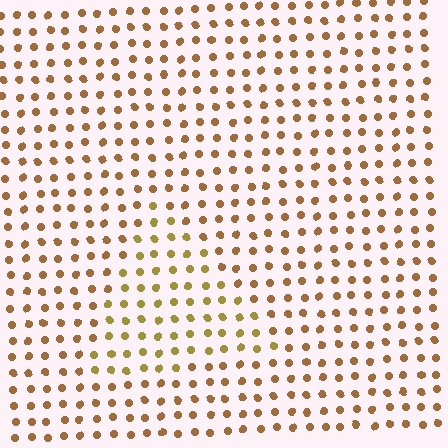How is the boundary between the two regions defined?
The boundary is defined purely by a slight shift in hue (about 24 degrees). Spacing, size, and orientation are identical on both sides.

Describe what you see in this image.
The image is filled with small brown elements in a uniform arrangement. A triangle-shaped region is visible where the elements are tinted to a slightly different hue, forming a subtle color boundary.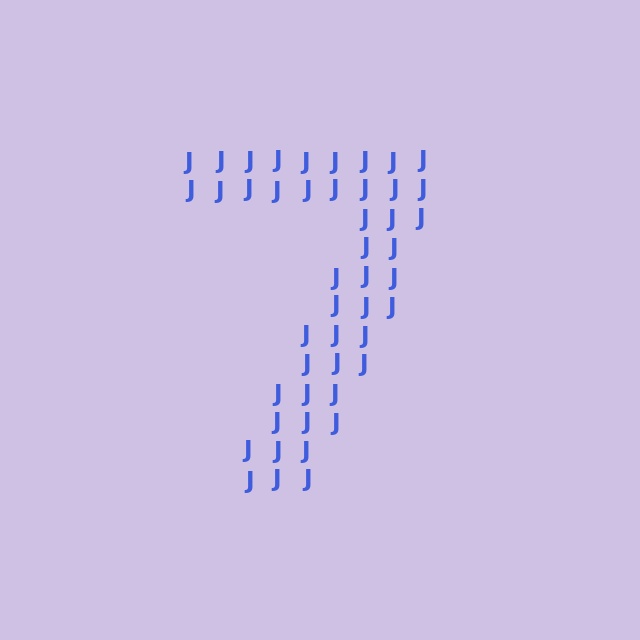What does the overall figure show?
The overall figure shows the digit 7.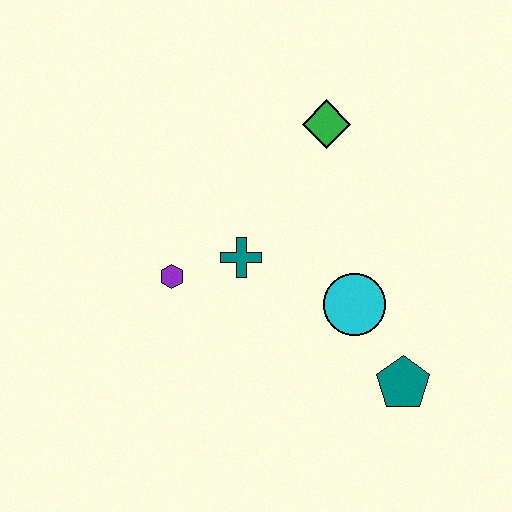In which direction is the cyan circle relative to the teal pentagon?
The cyan circle is above the teal pentagon.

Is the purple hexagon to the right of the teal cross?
No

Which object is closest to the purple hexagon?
The teal cross is closest to the purple hexagon.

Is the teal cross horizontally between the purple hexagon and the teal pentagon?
Yes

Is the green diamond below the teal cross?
No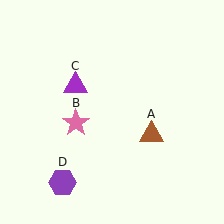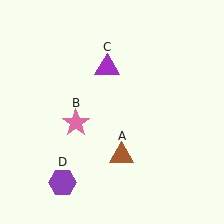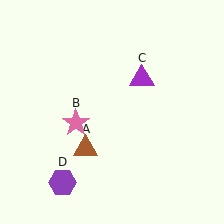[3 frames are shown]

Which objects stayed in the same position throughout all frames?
Pink star (object B) and purple hexagon (object D) remained stationary.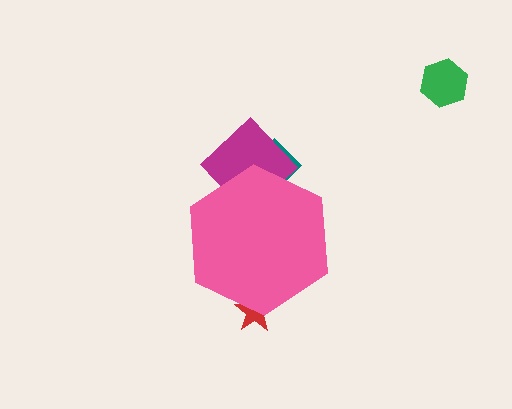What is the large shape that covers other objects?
A pink hexagon.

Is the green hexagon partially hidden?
No, the green hexagon is fully visible.